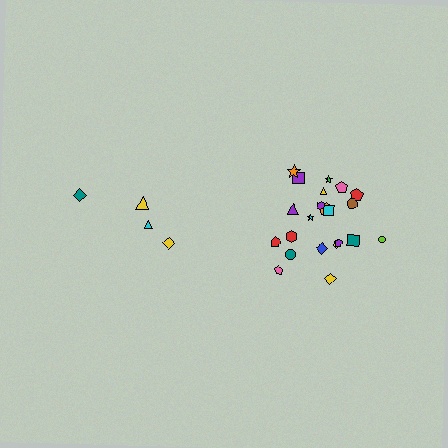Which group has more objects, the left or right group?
The right group.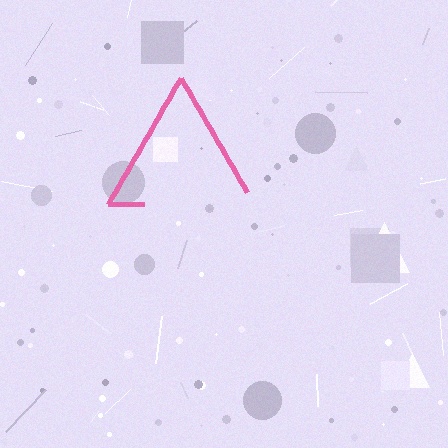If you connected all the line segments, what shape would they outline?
They would outline a triangle.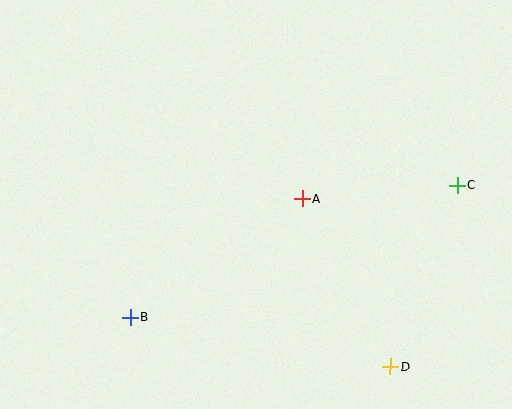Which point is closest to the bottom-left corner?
Point B is closest to the bottom-left corner.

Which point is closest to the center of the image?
Point A at (302, 198) is closest to the center.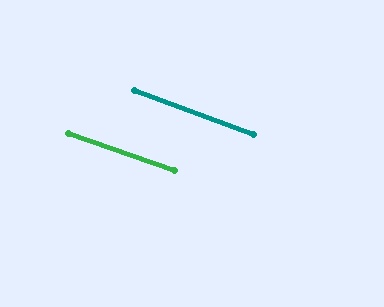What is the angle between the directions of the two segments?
Approximately 1 degree.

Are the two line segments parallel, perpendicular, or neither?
Parallel — their directions differ by only 1.3°.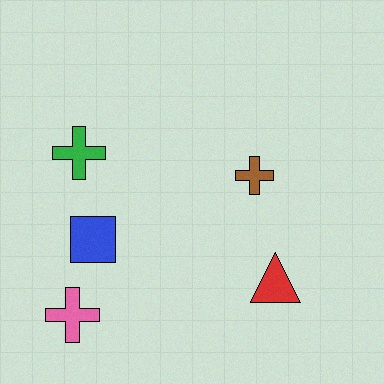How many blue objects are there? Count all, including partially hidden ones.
There is 1 blue object.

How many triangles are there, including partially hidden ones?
There is 1 triangle.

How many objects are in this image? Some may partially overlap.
There are 5 objects.